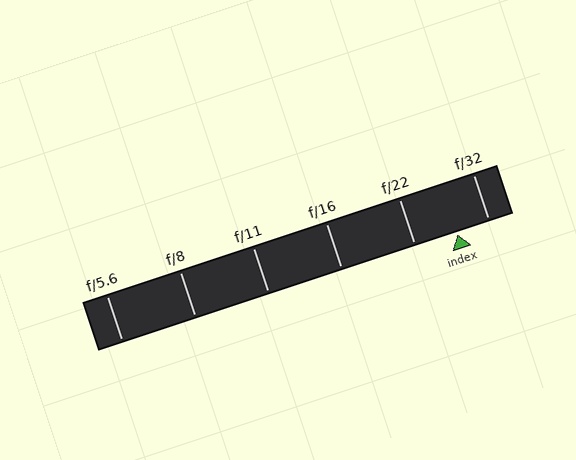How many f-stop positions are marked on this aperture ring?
There are 6 f-stop positions marked.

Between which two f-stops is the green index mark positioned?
The index mark is between f/22 and f/32.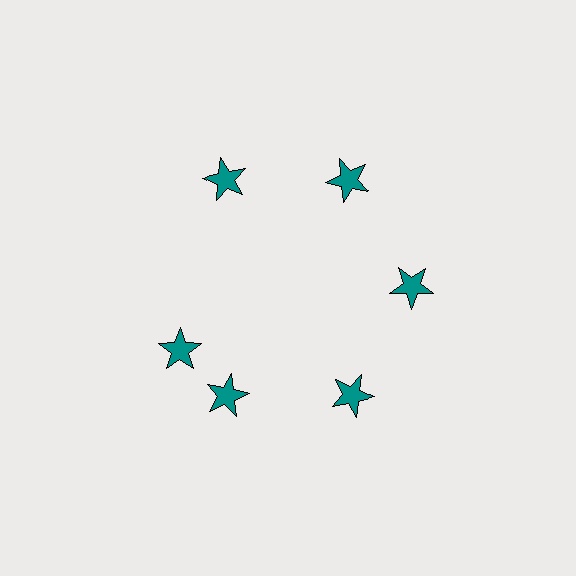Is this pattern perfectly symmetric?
No. The 6 teal stars are arranged in a ring, but one element near the 9 o'clock position is rotated out of alignment along the ring, breaking the 6-fold rotational symmetry.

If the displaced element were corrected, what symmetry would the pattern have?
It would have 6-fold rotational symmetry — the pattern would map onto itself every 60 degrees.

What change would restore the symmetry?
The symmetry would be restored by rotating it back into even spacing with its neighbors so that all 6 stars sit at equal angles and equal distance from the center.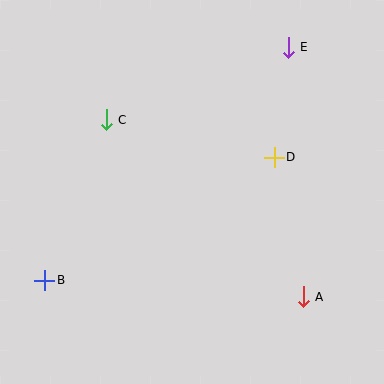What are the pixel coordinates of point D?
Point D is at (274, 157).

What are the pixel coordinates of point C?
Point C is at (106, 120).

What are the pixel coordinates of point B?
Point B is at (45, 280).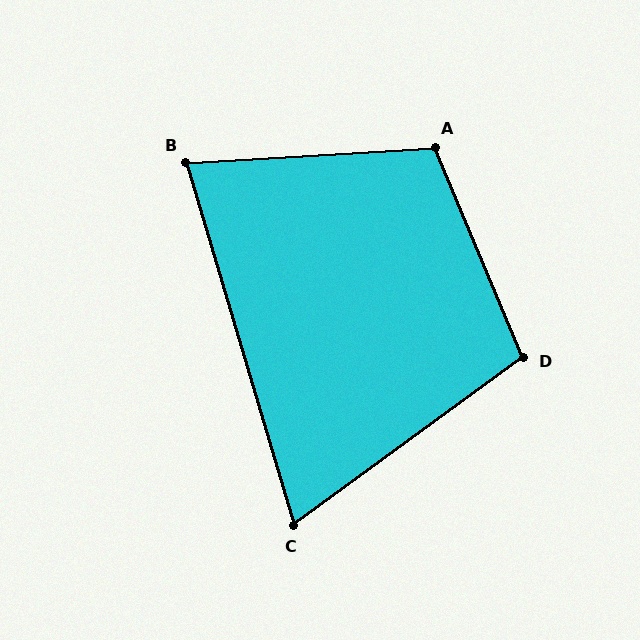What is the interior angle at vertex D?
Approximately 103 degrees (obtuse).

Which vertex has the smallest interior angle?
C, at approximately 71 degrees.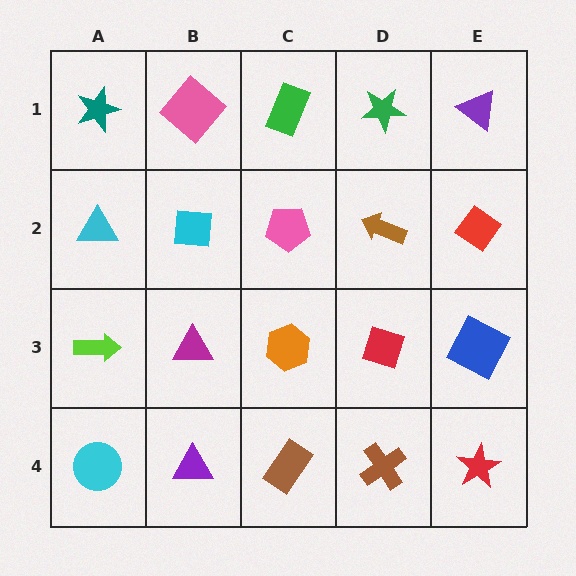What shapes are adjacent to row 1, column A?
A cyan triangle (row 2, column A), a pink diamond (row 1, column B).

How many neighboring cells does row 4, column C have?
3.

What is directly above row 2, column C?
A green rectangle.